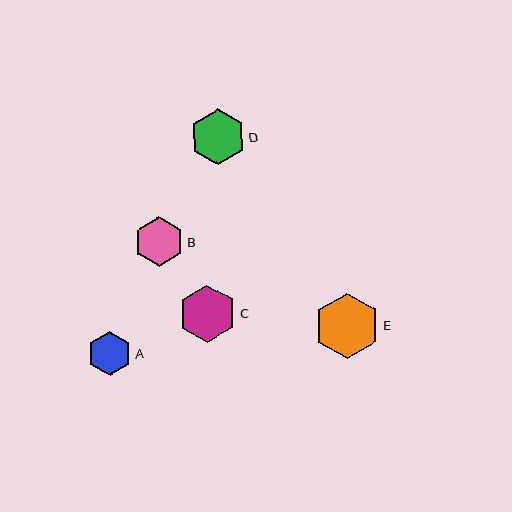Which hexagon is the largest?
Hexagon E is the largest with a size of approximately 66 pixels.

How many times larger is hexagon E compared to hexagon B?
Hexagon E is approximately 1.3 times the size of hexagon B.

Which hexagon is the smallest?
Hexagon A is the smallest with a size of approximately 45 pixels.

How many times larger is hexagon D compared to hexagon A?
Hexagon D is approximately 1.3 times the size of hexagon A.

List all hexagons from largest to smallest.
From largest to smallest: E, C, D, B, A.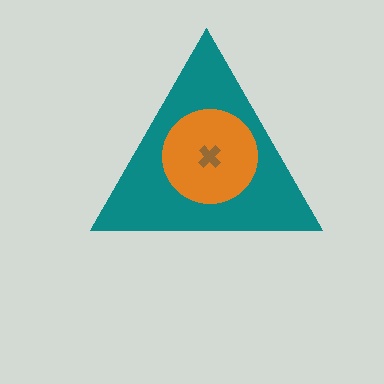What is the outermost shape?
The teal triangle.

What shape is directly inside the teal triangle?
The orange circle.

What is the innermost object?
The brown cross.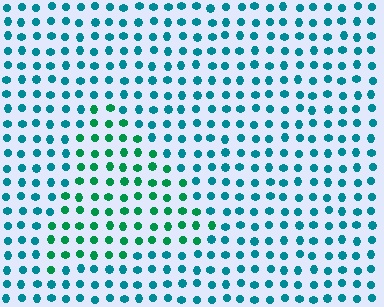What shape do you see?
I see a triangle.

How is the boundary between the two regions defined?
The boundary is defined purely by a slight shift in hue (about 36 degrees). Spacing, size, and orientation are identical on both sides.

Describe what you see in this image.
The image is filled with small teal elements in a uniform arrangement. A triangle-shaped region is visible where the elements are tinted to a slightly different hue, forming a subtle color boundary.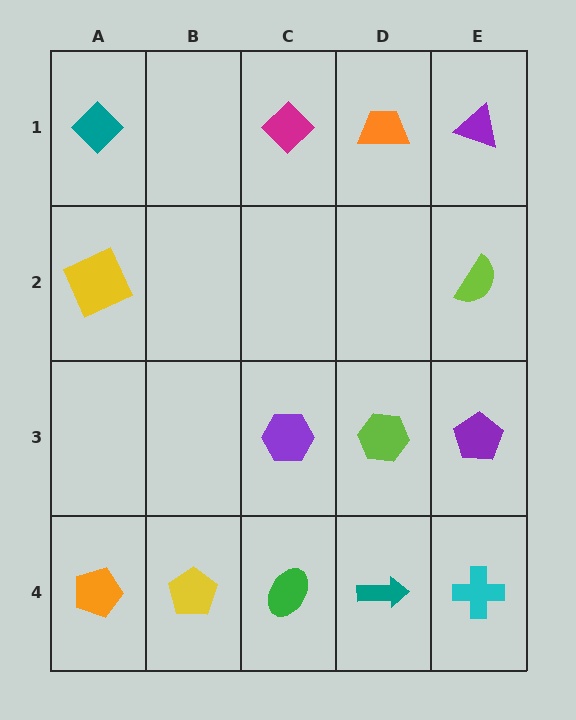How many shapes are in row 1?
4 shapes.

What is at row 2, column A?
A yellow square.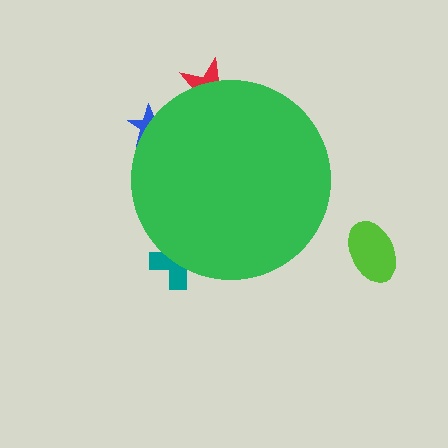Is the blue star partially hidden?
Yes, the blue star is partially hidden behind the green circle.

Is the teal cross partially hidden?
Yes, the teal cross is partially hidden behind the green circle.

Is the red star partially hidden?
Yes, the red star is partially hidden behind the green circle.